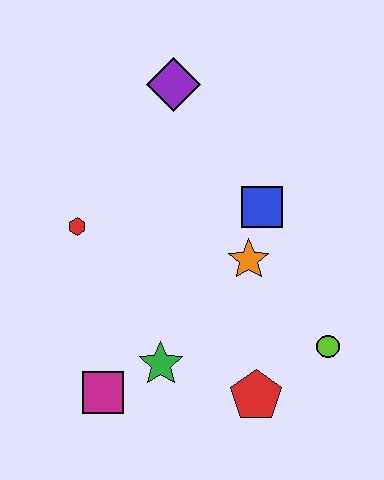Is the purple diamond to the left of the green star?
No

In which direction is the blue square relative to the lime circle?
The blue square is above the lime circle.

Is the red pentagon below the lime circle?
Yes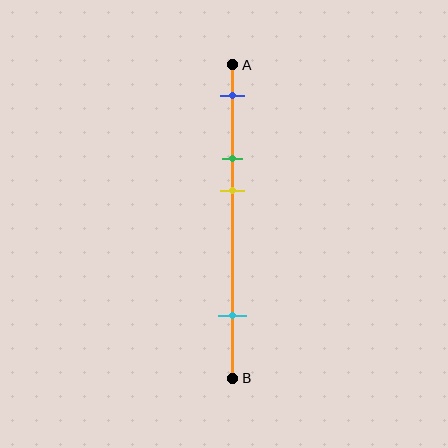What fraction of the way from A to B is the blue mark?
The blue mark is approximately 10% (0.1) of the way from A to B.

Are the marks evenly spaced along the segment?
No, the marks are not evenly spaced.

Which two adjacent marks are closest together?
The green and yellow marks are the closest adjacent pair.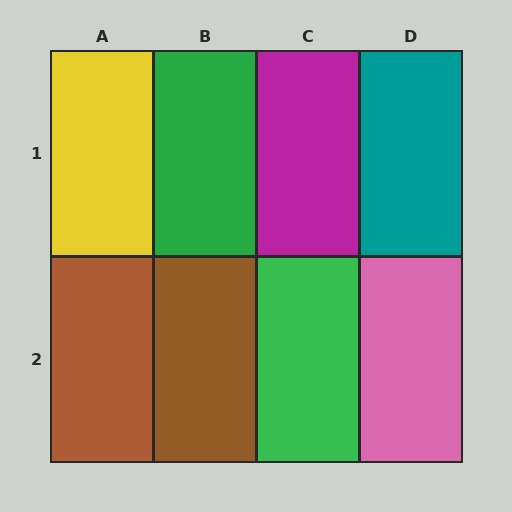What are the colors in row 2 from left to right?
Brown, brown, green, pink.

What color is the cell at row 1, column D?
Teal.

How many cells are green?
2 cells are green.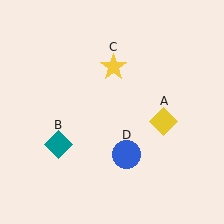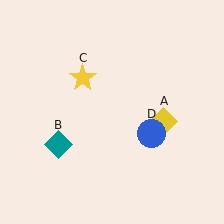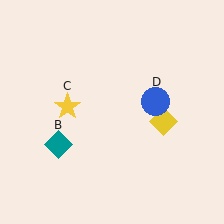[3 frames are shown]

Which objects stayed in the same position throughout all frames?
Yellow diamond (object A) and teal diamond (object B) remained stationary.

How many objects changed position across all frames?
2 objects changed position: yellow star (object C), blue circle (object D).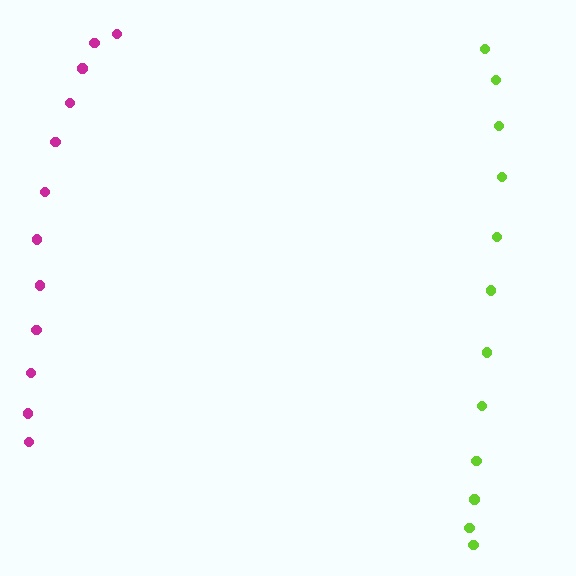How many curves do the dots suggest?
There are 2 distinct paths.